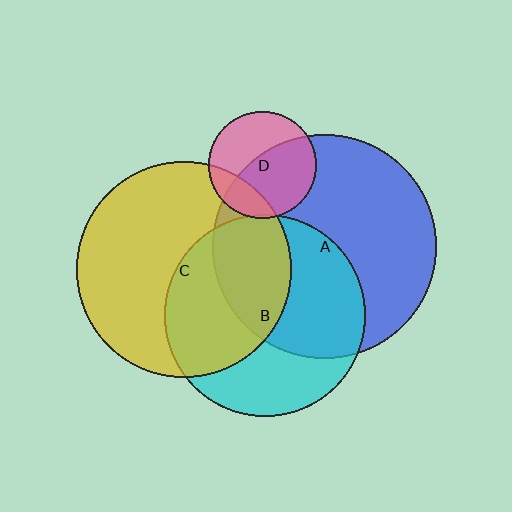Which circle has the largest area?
Circle A (blue).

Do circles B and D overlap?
Yes.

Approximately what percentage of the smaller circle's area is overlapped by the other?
Approximately 5%.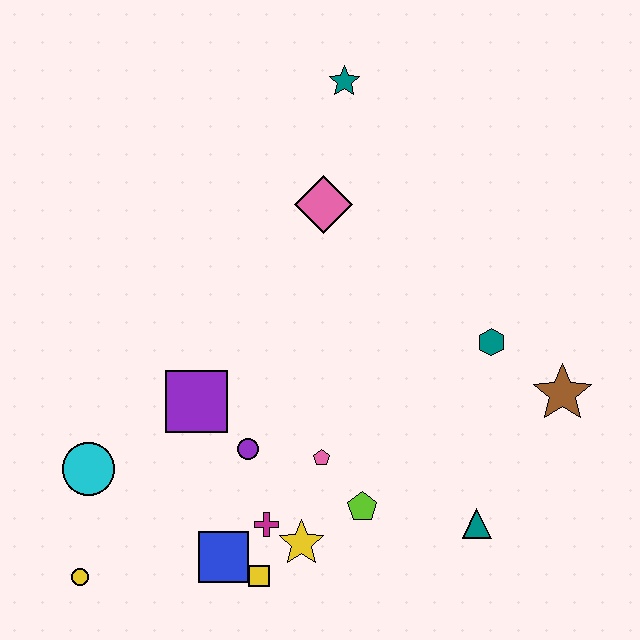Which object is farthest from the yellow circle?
The teal star is farthest from the yellow circle.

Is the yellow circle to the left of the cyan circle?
Yes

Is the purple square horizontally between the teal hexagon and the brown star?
No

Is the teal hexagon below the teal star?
Yes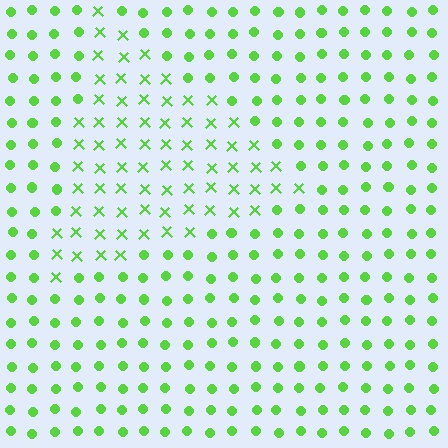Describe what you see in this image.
The image is filled with small lime elements arranged in a uniform grid. A triangle-shaped region contains X marks, while the surrounding area contains circles. The boundary is defined purely by the change in element shape.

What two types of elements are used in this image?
The image uses X marks inside the triangle region and circles outside it.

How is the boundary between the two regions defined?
The boundary is defined by a change in element shape: X marks inside vs. circles outside. All elements share the same color and spacing.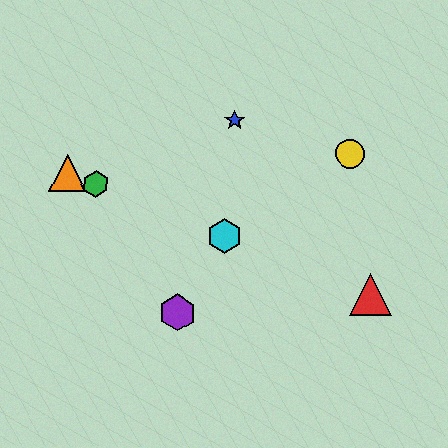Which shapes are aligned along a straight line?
The red triangle, the green hexagon, the orange triangle, the cyan hexagon are aligned along a straight line.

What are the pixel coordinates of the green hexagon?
The green hexagon is at (96, 184).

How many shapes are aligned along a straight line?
4 shapes (the red triangle, the green hexagon, the orange triangle, the cyan hexagon) are aligned along a straight line.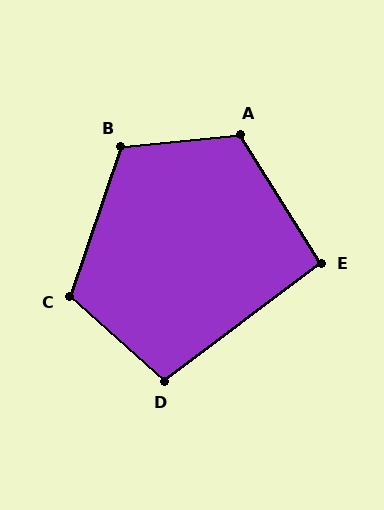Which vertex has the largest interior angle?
A, at approximately 116 degrees.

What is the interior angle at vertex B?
Approximately 115 degrees (obtuse).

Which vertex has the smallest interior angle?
E, at approximately 95 degrees.